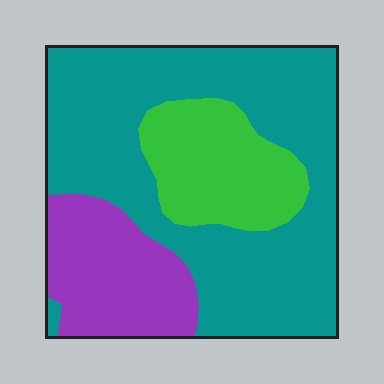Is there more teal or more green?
Teal.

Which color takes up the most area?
Teal, at roughly 60%.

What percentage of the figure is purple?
Purple covers about 20% of the figure.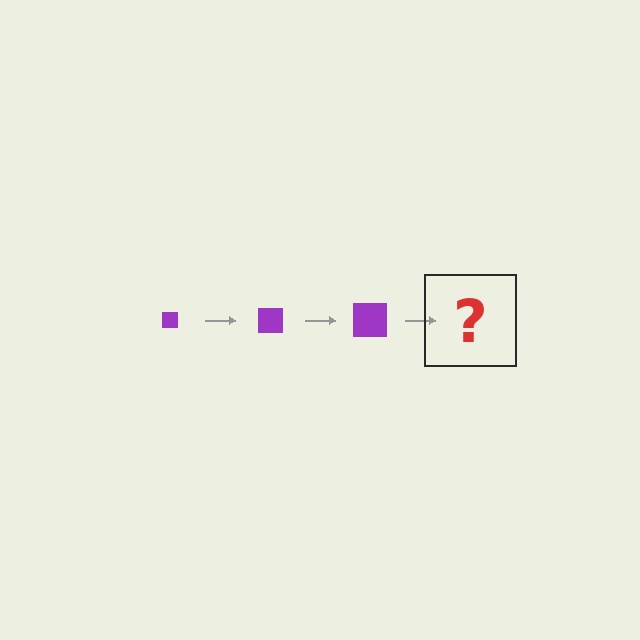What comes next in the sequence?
The next element should be a purple square, larger than the previous one.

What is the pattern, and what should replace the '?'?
The pattern is that the square gets progressively larger each step. The '?' should be a purple square, larger than the previous one.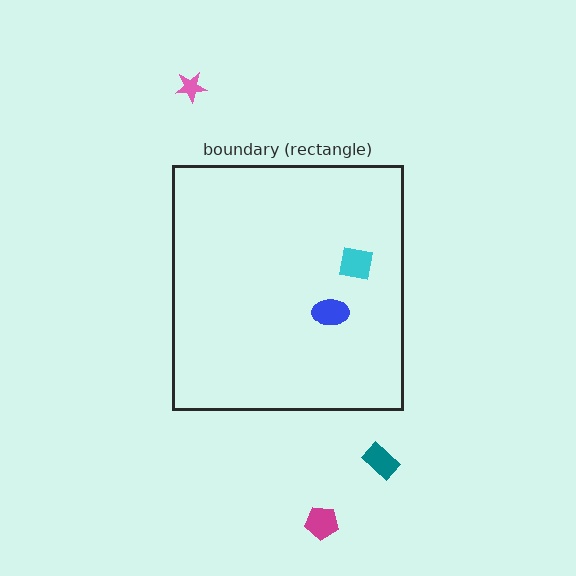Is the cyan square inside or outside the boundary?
Inside.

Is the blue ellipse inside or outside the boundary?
Inside.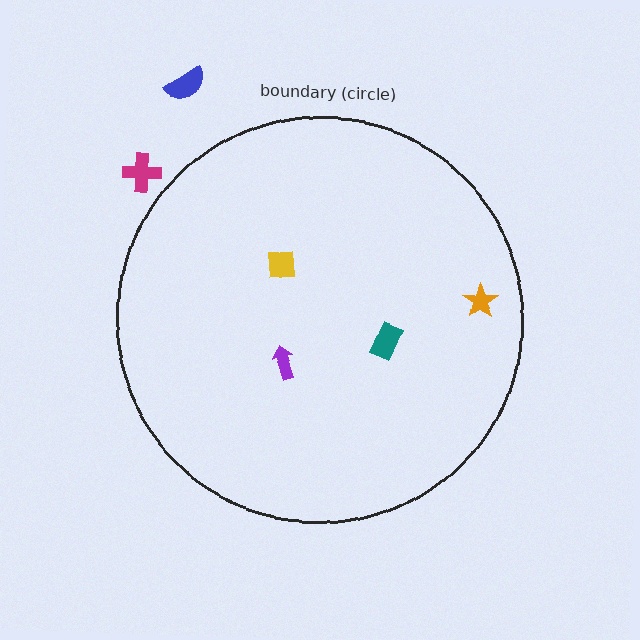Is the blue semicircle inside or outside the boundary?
Outside.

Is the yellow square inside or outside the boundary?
Inside.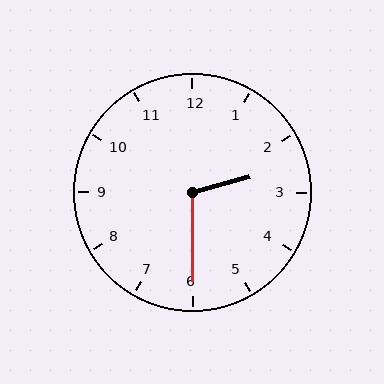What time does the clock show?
2:30.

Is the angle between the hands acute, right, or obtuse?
It is obtuse.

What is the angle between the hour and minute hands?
Approximately 105 degrees.